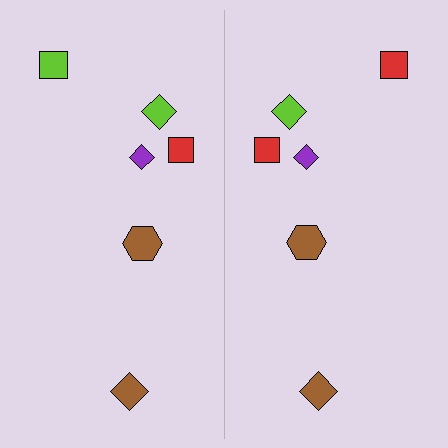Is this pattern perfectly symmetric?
No, the pattern is not perfectly symmetric. The red square on the right side breaks the symmetry — its mirror counterpart is lime.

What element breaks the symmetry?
The red square on the right side breaks the symmetry — its mirror counterpart is lime.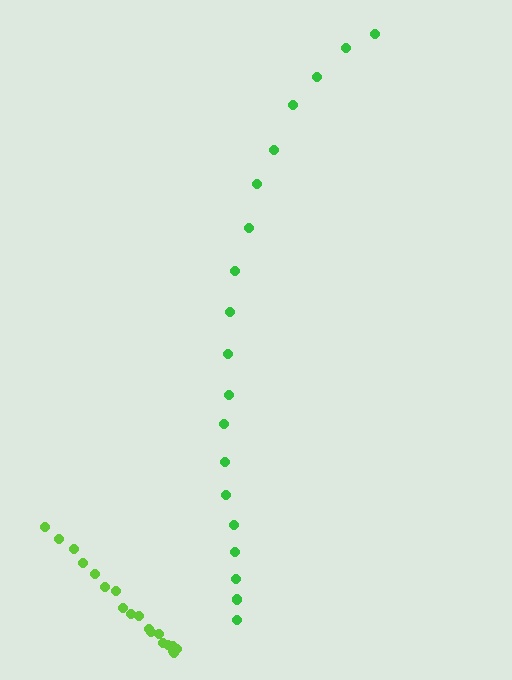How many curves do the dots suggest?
There are 2 distinct paths.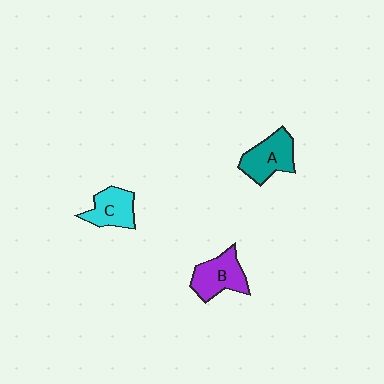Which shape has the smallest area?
Shape C (cyan).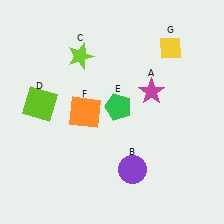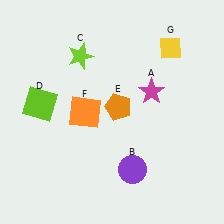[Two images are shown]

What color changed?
The pentagon (E) changed from green in Image 1 to orange in Image 2.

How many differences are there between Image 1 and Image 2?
There is 1 difference between the two images.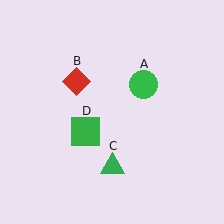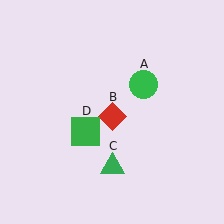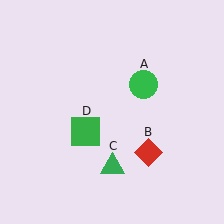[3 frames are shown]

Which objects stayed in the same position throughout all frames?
Green circle (object A) and green triangle (object C) and green square (object D) remained stationary.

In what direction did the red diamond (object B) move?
The red diamond (object B) moved down and to the right.